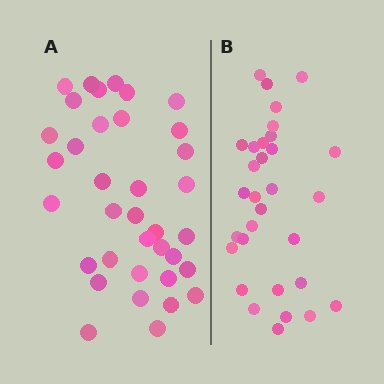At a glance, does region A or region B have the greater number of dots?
Region A (the left region) has more dots.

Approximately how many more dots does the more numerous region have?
Region A has about 5 more dots than region B.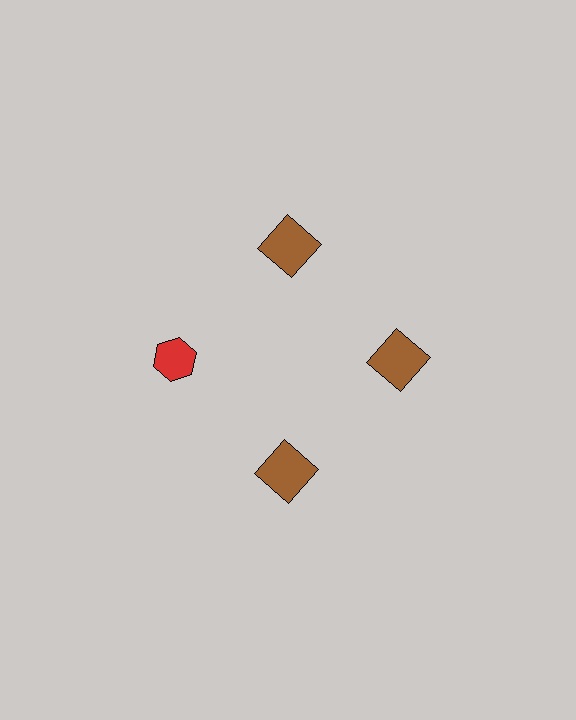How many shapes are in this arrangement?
There are 4 shapes arranged in a ring pattern.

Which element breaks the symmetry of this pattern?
The red hexagon at roughly the 9 o'clock position breaks the symmetry. All other shapes are brown squares.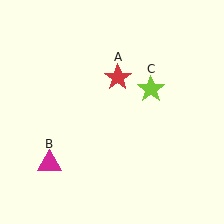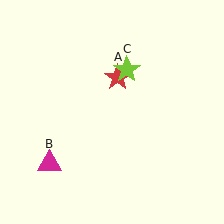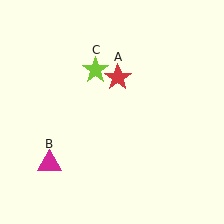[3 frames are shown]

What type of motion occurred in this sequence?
The lime star (object C) rotated counterclockwise around the center of the scene.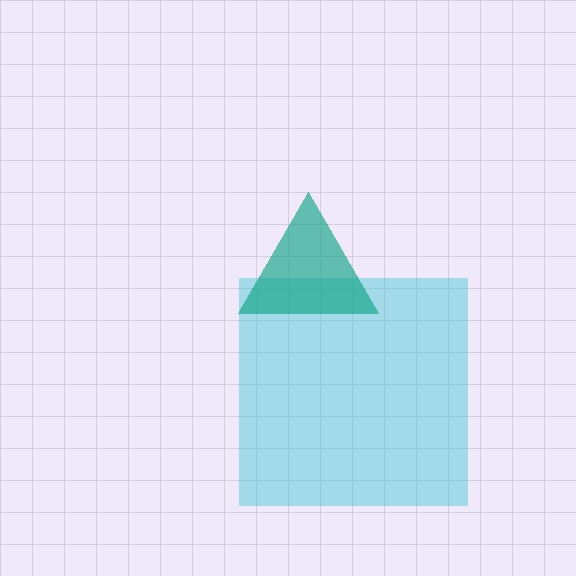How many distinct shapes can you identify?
There are 2 distinct shapes: a cyan square, a teal triangle.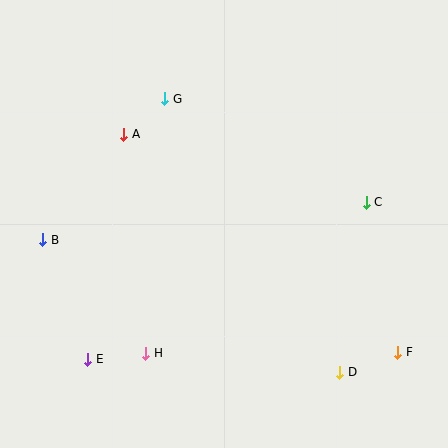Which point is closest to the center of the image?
Point A at (124, 134) is closest to the center.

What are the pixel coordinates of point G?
Point G is at (165, 99).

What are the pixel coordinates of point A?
Point A is at (124, 134).